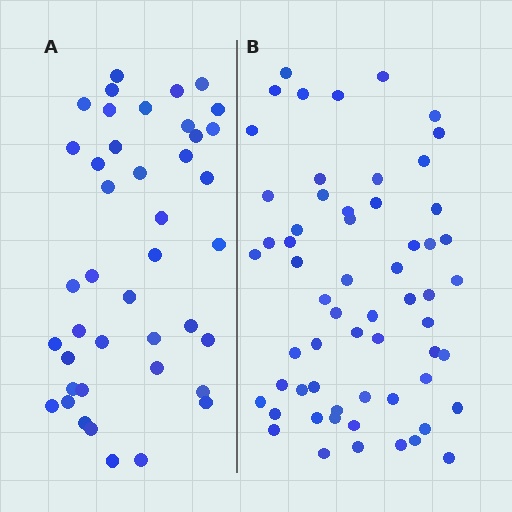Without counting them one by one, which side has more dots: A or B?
Region B (the right region) has more dots.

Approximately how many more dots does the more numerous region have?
Region B has approximately 20 more dots than region A.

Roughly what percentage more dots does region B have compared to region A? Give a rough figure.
About 45% more.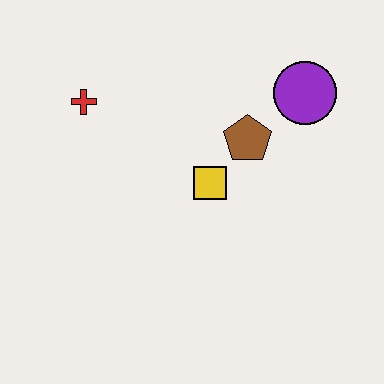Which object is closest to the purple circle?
The brown pentagon is closest to the purple circle.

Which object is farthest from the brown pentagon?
The red cross is farthest from the brown pentagon.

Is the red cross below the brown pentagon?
No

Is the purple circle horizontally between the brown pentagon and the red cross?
No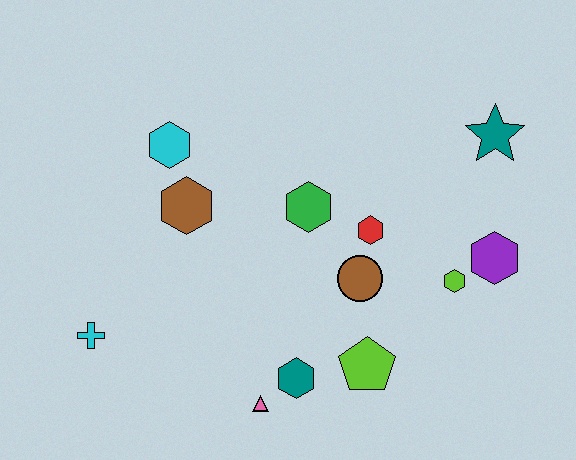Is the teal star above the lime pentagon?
Yes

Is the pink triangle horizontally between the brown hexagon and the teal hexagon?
Yes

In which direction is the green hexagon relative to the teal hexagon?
The green hexagon is above the teal hexagon.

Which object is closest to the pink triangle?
The teal hexagon is closest to the pink triangle.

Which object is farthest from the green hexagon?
The cyan cross is farthest from the green hexagon.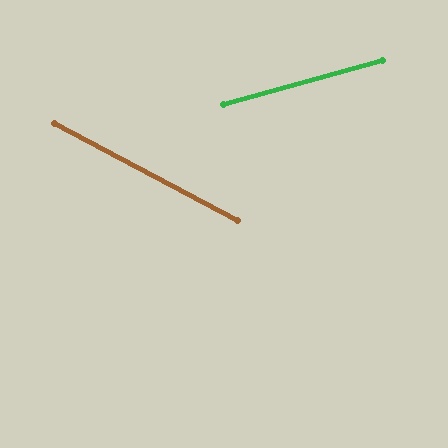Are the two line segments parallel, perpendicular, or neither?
Neither parallel nor perpendicular — they differ by about 43°.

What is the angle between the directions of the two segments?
Approximately 43 degrees.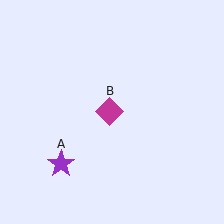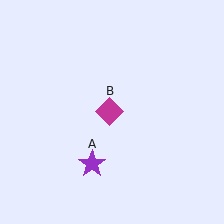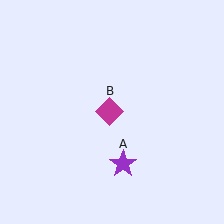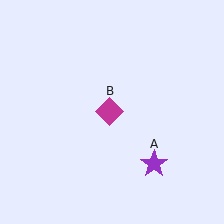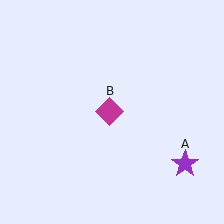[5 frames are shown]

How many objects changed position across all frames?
1 object changed position: purple star (object A).